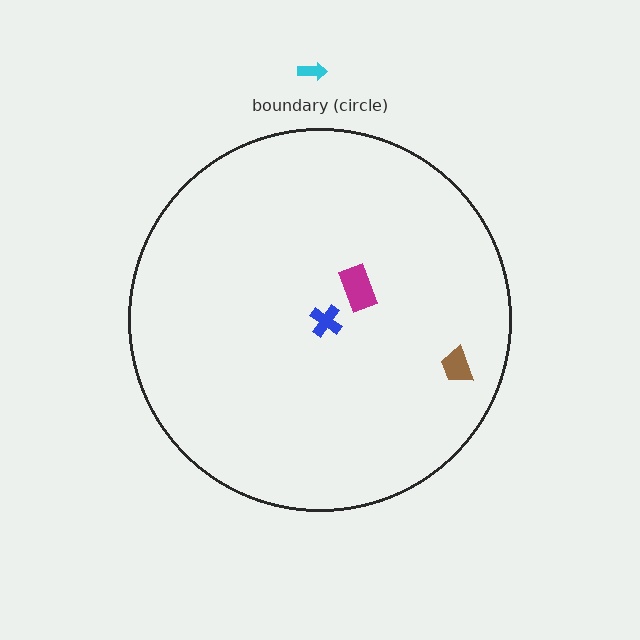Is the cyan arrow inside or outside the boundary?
Outside.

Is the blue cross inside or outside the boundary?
Inside.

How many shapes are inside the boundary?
3 inside, 1 outside.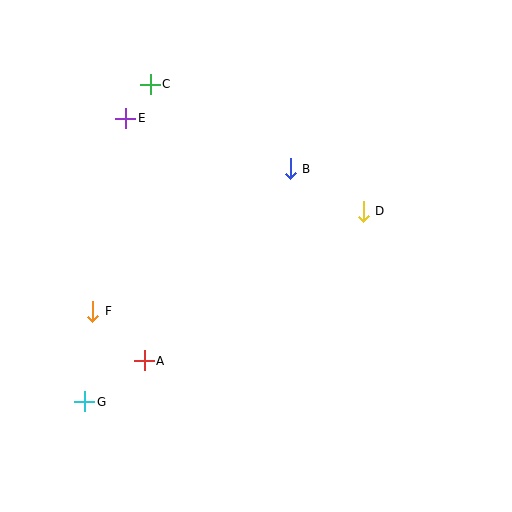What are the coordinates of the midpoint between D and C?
The midpoint between D and C is at (257, 148).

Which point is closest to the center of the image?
Point B at (290, 169) is closest to the center.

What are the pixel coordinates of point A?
Point A is at (144, 361).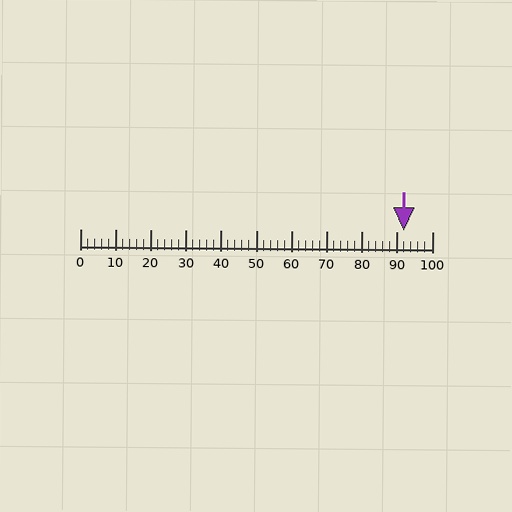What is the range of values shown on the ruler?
The ruler shows values from 0 to 100.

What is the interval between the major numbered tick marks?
The major tick marks are spaced 10 units apart.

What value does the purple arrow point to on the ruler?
The purple arrow points to approximately 92.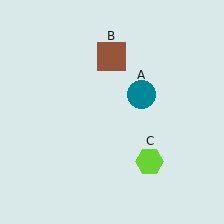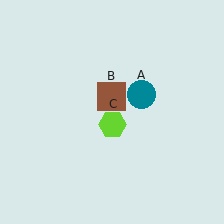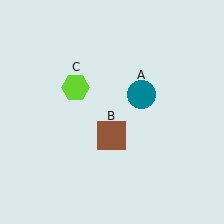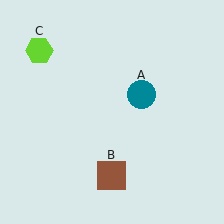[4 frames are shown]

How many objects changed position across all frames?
2 objects changed position: brown square (object B), lime hexagon (object C).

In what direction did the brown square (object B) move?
The brown square (object B) moved down.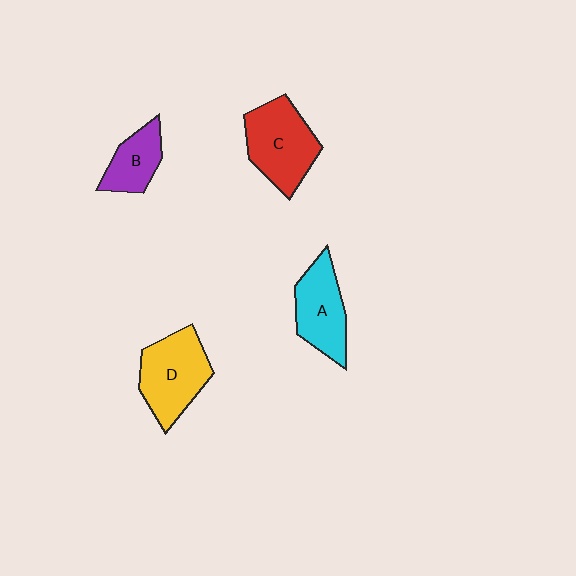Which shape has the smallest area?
Shape B (purple).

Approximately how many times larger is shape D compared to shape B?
Approximately 1.7 times.